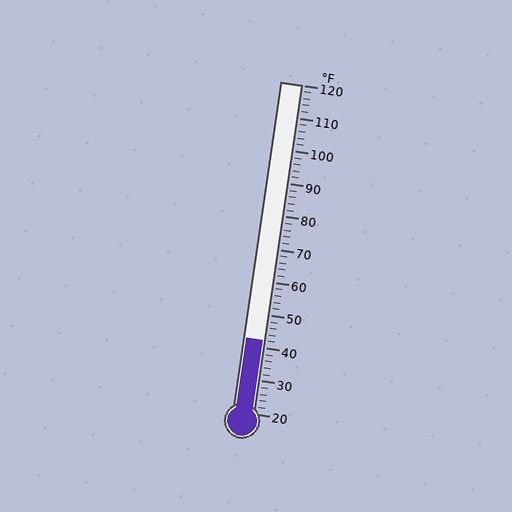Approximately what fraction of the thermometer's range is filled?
The thermometer is filled to approximately 20% of its range.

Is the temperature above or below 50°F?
The temperature is below 50°F.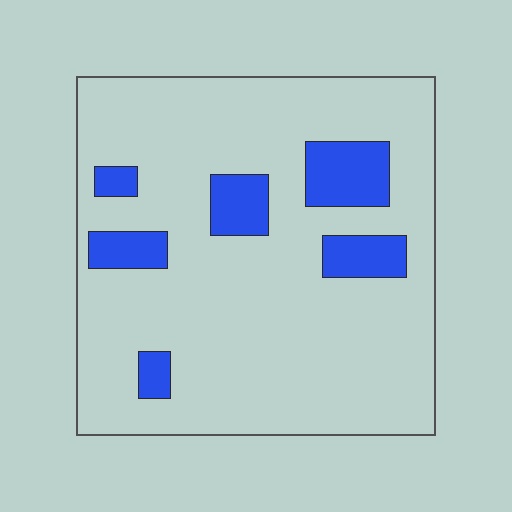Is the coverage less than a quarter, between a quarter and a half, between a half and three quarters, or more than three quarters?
Less than a quarter.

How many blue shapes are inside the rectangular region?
6.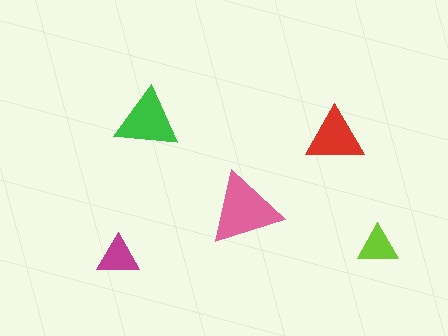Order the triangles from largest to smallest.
the pink one, the green one, the red one, the magenta one, the lime one.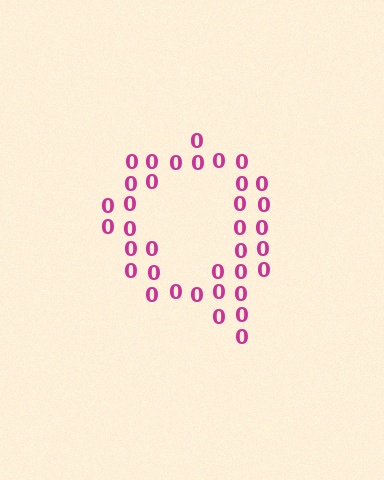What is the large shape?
The large shape is the letter Q.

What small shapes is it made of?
It is made of small digit 0's.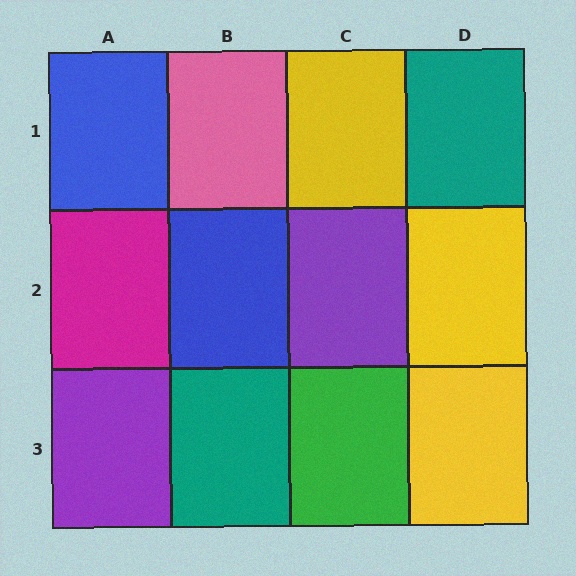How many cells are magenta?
1 cell is magenta.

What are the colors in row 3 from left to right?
Purple, teal, green, yellow.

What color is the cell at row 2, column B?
Blue.